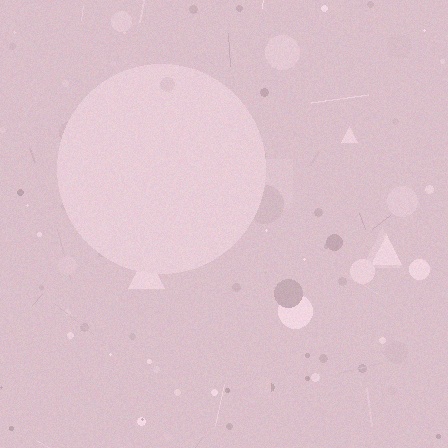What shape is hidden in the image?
A circle is hidden in the image.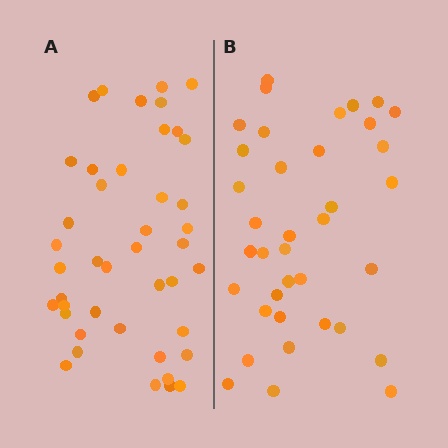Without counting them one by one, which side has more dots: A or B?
Region A (the left region) has more dots.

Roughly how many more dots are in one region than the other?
Region A has about 6 more dots than region B.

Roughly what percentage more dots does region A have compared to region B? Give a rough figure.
About 15% more.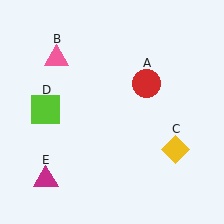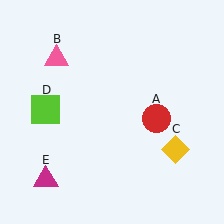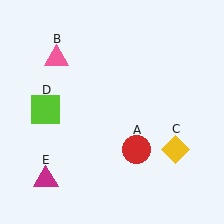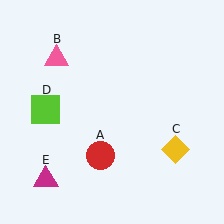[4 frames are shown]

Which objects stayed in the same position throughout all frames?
Pink triangle (object B) and yellow diamond (object C) and lime square (object D) and magenta triangle (object E) remained stationary.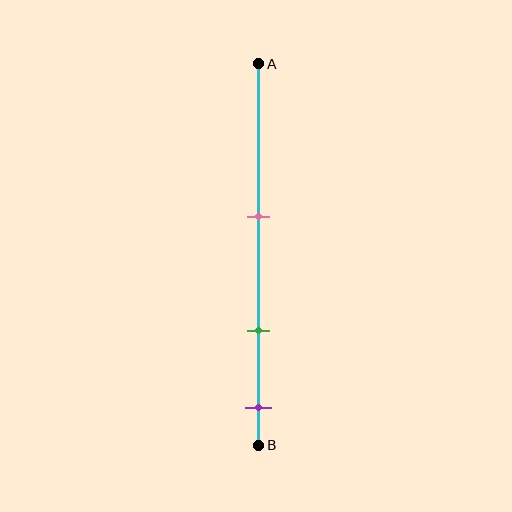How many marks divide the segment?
There are 3 marks dividing the segment.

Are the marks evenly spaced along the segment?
Yes, the marks are approximately evenly spaced.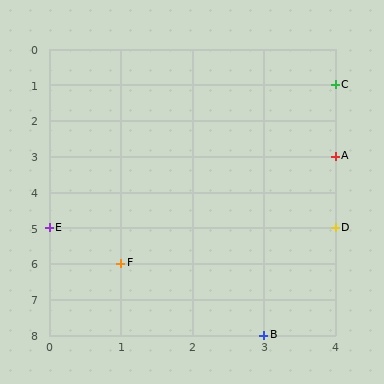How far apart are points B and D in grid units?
Points B and D are 1 column and 3 rows apart (about 3.2 grid units diagonally).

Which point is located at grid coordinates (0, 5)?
Point E is at (0, 5).